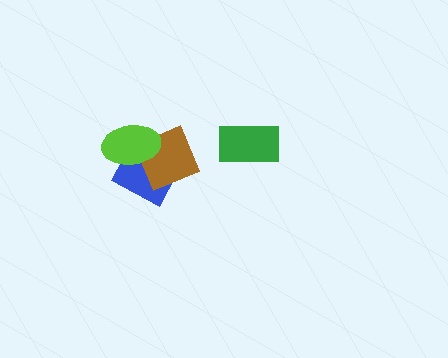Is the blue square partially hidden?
Yes, it is partially covered by another shape.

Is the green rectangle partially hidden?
No, no other shape covers it.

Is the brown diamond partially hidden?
Yes, it is partially covered by another shape.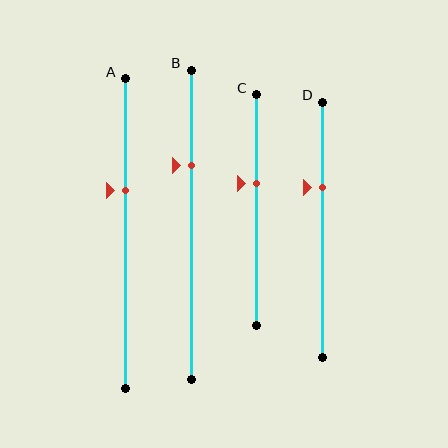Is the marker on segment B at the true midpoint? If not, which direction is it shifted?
No, the marker on segment B is shifted upward by about 19% of the segment length.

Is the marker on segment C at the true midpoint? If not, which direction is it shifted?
No, the marker on segment C is shifted upward by about 11% of the segment length.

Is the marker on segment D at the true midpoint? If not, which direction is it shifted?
No, the marker on segment D is shifted upward by about 17% of the segment length.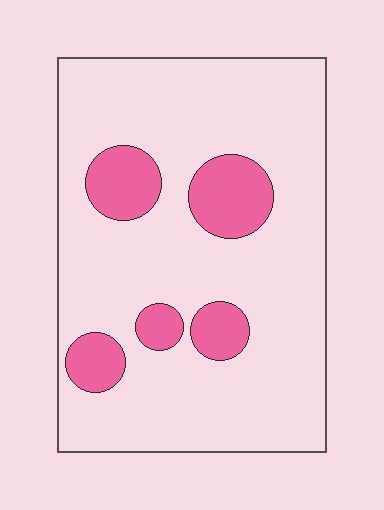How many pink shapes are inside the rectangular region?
5.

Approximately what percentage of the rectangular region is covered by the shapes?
Approximately 15%.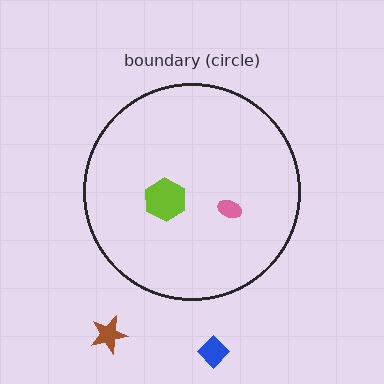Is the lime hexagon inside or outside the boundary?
Inside.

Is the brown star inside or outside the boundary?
Outside.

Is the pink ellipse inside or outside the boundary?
Inside.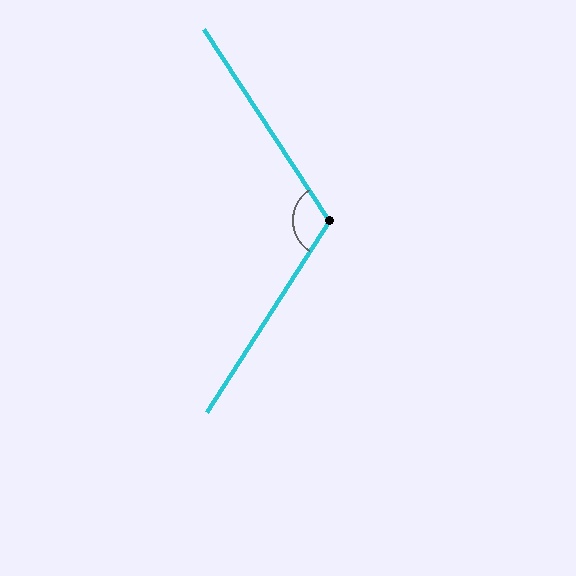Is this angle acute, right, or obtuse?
It is obtuse.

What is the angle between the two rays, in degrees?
Approximately 114 degrees.